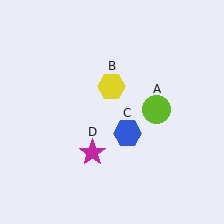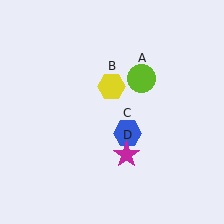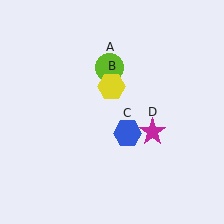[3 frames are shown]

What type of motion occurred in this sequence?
The lime circle (object A), magenta star (object D) rotated counterclockwise around the center of the scene.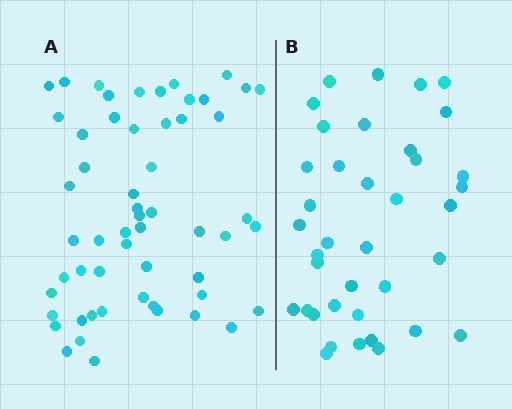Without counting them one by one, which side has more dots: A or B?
Region A (the left region) has more dots.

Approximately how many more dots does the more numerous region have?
Region A has approximately 20 more dots than region B.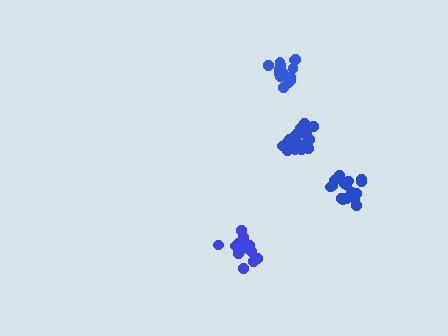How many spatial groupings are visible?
There are 4 spatial groupings.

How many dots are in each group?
Group 1: 20 dots, Group 2: 16 dots, Group 3: 17 dots, Group 4: 14 dots (67 total).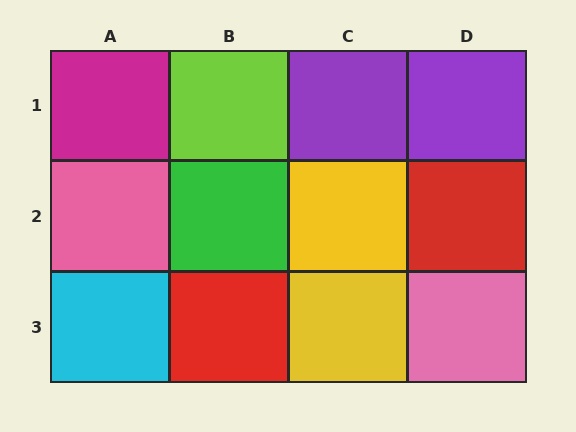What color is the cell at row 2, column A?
Pink.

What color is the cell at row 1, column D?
Purple.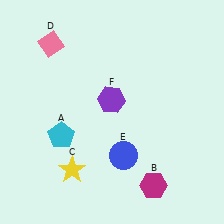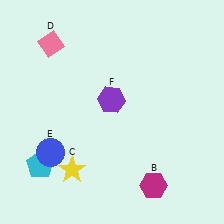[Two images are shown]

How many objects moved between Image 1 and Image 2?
2 objects moved between the two images.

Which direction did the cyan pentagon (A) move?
The cyan pentagon (A) moved down.